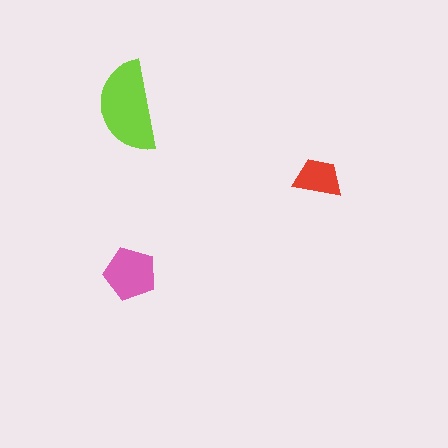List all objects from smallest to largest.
The red trapezoid, the pink pentagon, the lime semicircle.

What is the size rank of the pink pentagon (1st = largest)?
2nd.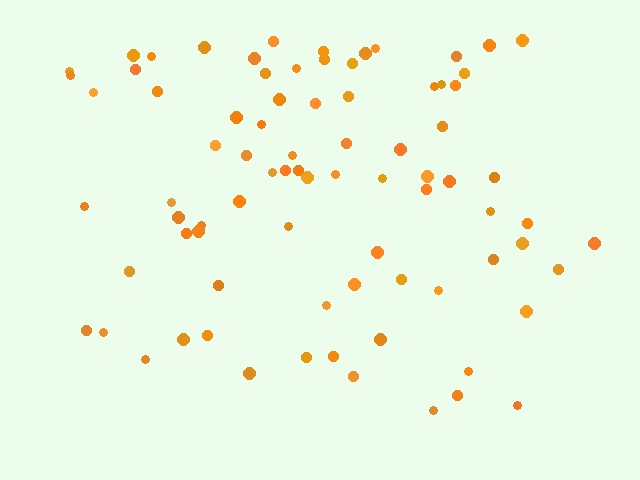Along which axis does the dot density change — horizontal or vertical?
Vertical.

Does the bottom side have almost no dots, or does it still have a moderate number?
Still a moderate number, just noticeably fewer than the top.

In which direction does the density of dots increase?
From bottom to top, with the top side densest.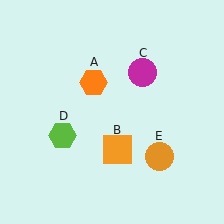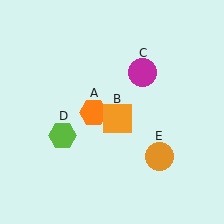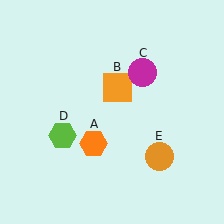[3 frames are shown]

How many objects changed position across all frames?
2 objects changed position: orange hexagon (object A), orange square (object B).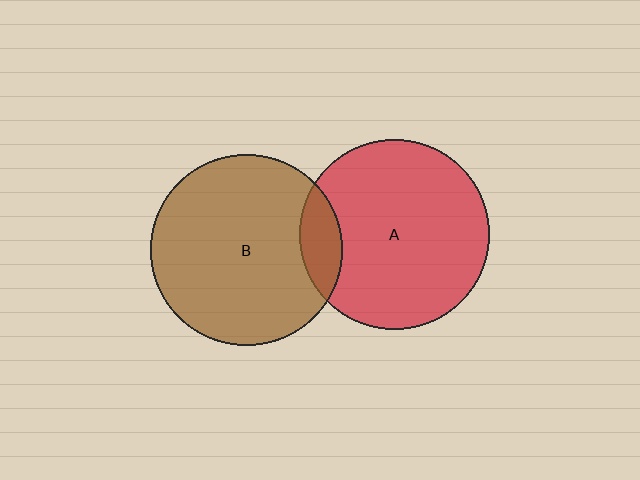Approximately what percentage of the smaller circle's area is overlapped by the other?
Approximately 10%.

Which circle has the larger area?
Circle B (brown).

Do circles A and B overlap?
Yes.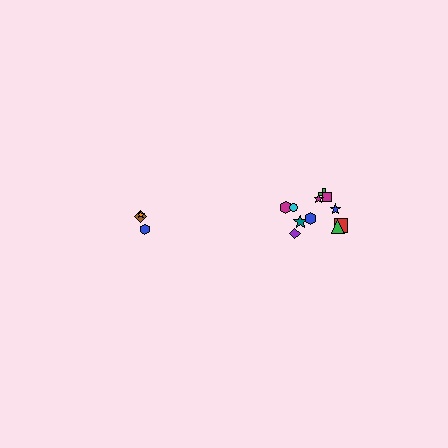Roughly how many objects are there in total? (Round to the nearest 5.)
Roughly 15 objects in total.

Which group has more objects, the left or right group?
The right group.